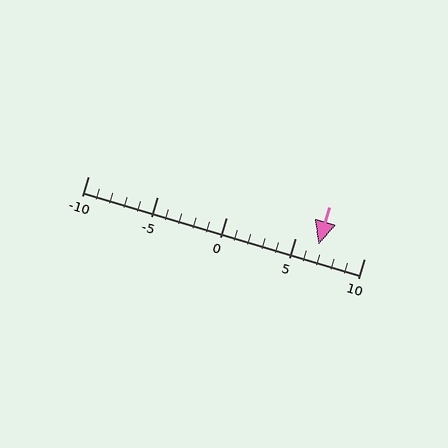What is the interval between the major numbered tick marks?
The major tick marks are spaced 5 units apart.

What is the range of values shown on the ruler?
The ruler shows values from -10 to 10.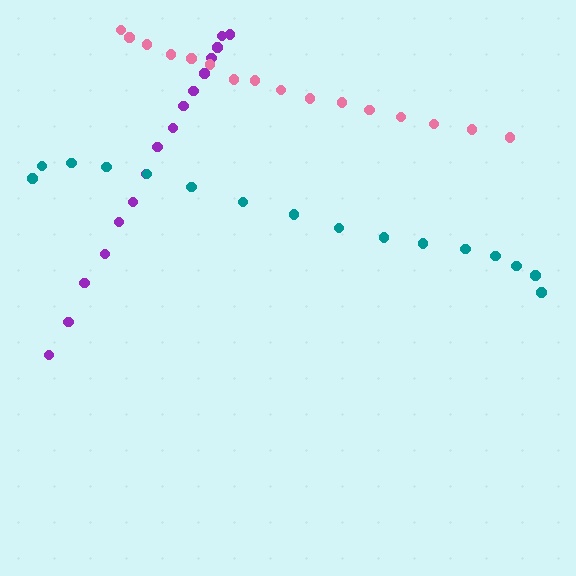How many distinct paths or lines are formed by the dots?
There are 3 distinct paths.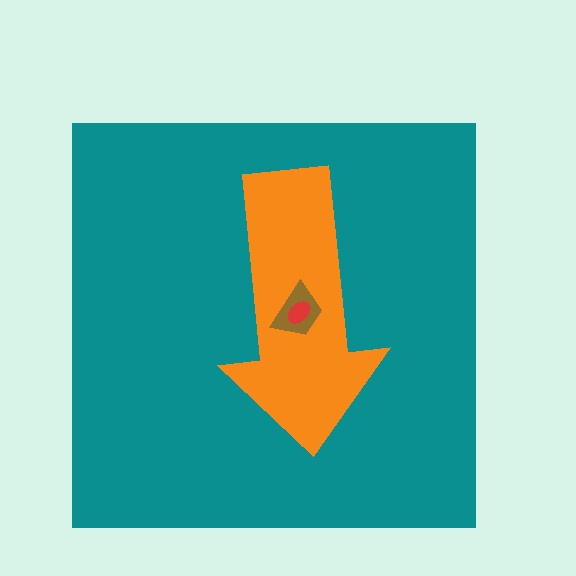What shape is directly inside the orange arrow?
The brown trapezoid.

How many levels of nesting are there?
4.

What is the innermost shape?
The red ellipse.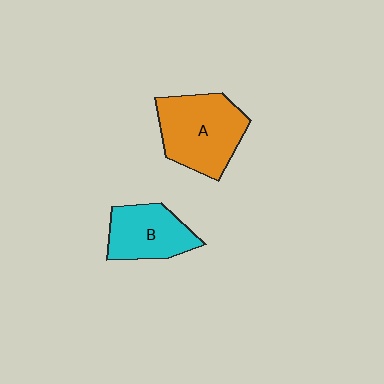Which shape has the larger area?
Shape A (orange).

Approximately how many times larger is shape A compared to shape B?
Approximately 1.4 times.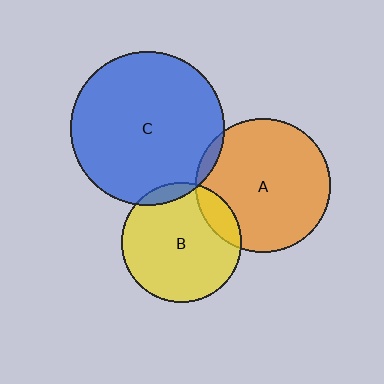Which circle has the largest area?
Circle C (blue).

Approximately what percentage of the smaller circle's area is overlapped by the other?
Approximately 5%.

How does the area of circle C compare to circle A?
Approximately 1.3 times.